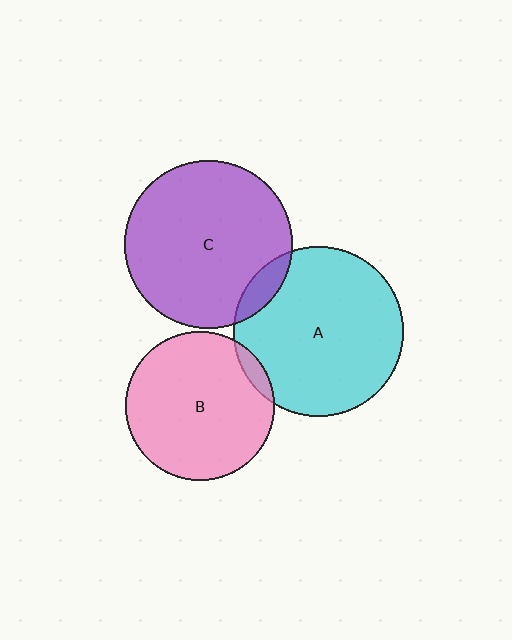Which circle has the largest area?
Circle A (cyan).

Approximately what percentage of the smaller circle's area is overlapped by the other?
Approximately 10%.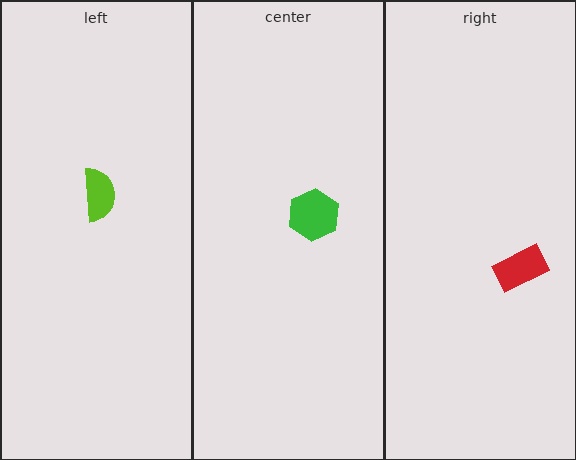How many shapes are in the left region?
1.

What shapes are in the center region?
The green hexagon.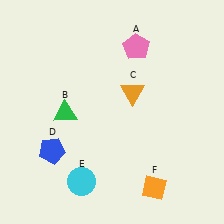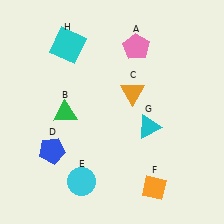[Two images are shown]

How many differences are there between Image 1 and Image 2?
There are 2 differences between the two images.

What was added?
A cyan triangle (G), a cyan square (H) were added in Image 2.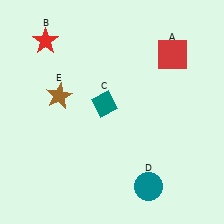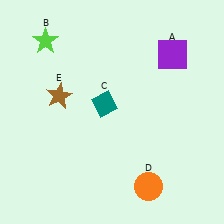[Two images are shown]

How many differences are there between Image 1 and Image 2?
There are 3 differences between the two images.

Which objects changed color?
A changed from red to purple. B changed from red to lime. D changed from teal to orange.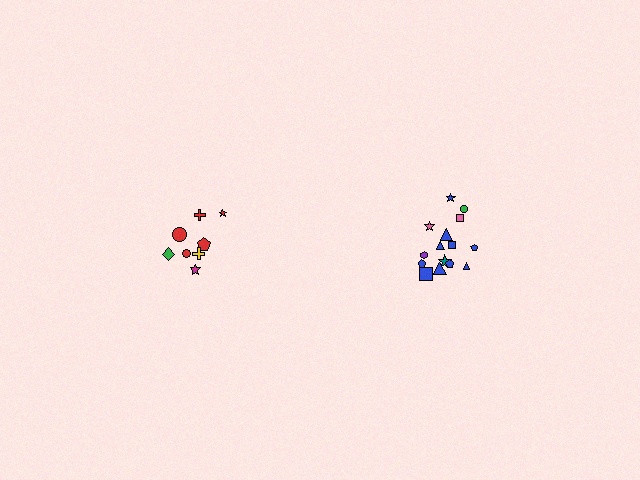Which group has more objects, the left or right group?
The right group.